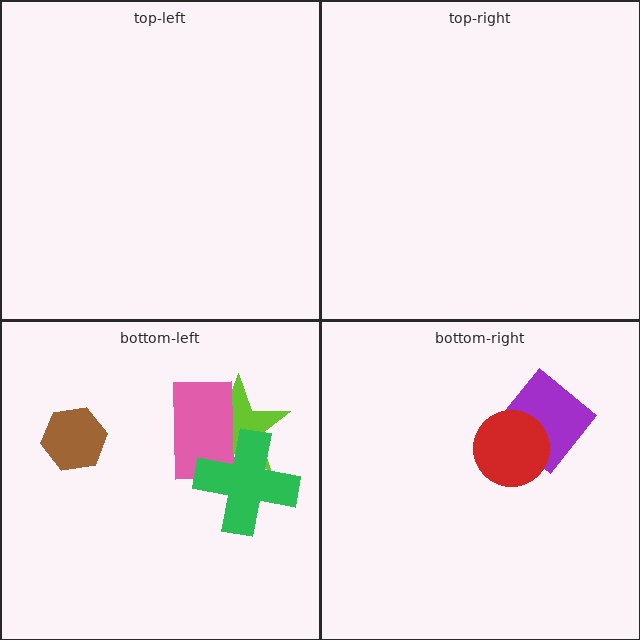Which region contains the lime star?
The bottom-left region.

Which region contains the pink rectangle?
The bottom-left region.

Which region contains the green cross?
The bottom-left region.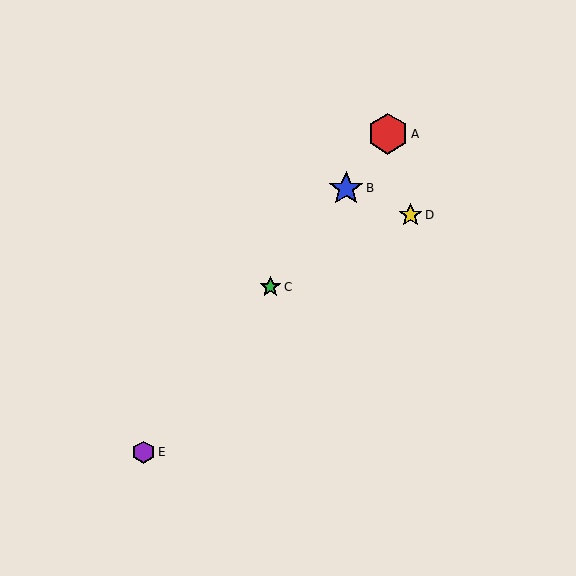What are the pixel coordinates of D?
Object D is at (411, 215).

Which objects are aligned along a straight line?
Objects A, B, C, E are aligned along a straight line.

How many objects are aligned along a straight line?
4 objects (A, B, C, E) are aligned along a straight line.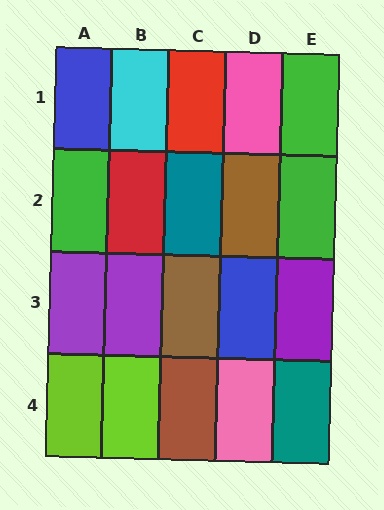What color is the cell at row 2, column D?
Brown.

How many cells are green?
3 cells are green.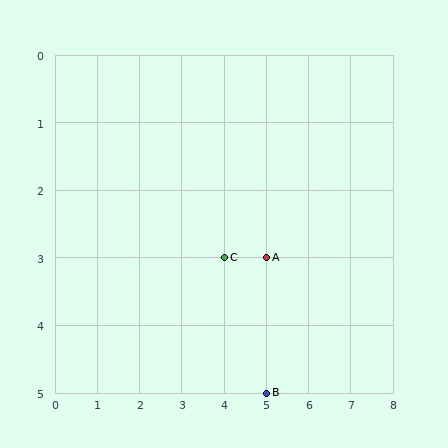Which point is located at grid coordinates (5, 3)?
Point A is at (5, 3).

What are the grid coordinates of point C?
Point C is at grid coordinates (4, 3).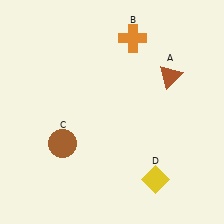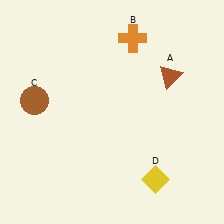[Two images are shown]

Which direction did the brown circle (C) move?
The brown circle (C) moved up.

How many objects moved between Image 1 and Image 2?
1 object moved between the two images.